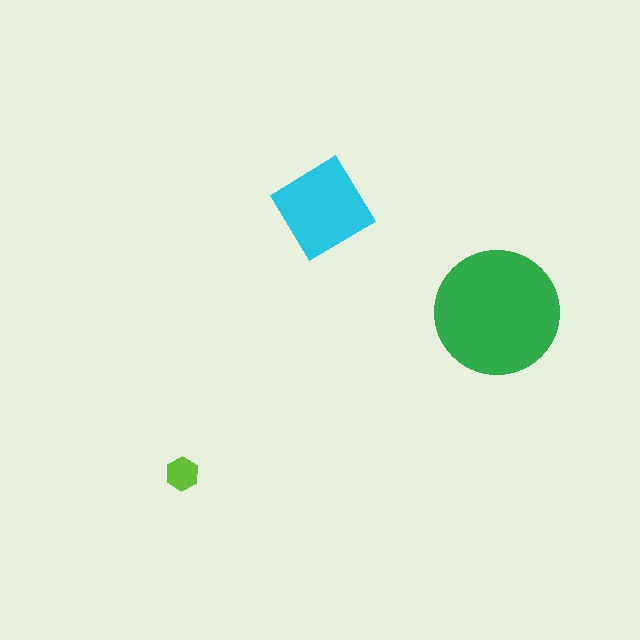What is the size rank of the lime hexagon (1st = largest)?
3rd.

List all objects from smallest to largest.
The lime hexagon, the cyan diamond, the green circle.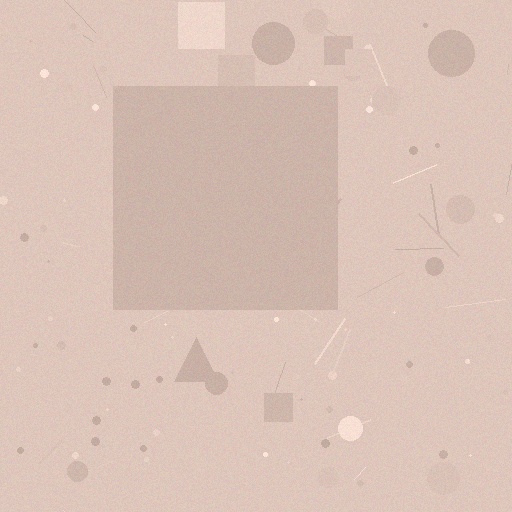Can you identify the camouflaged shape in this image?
The camouflaged shape is a square.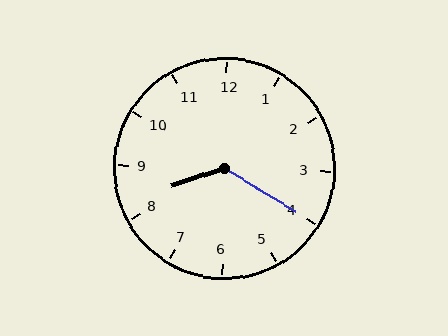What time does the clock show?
8:20.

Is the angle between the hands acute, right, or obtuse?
It is obtuse.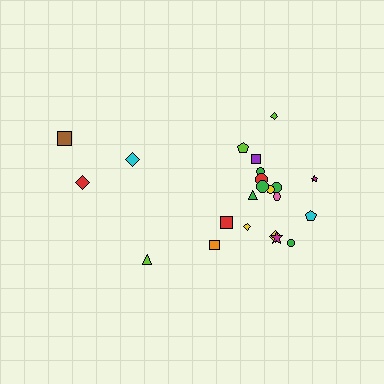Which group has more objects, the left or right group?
The right group.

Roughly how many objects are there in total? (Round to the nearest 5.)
Roughly 20 objects in total.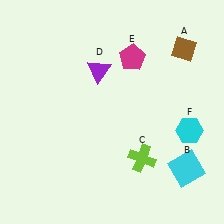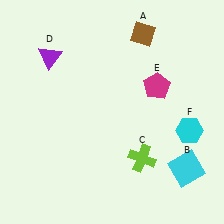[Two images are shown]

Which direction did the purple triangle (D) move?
The purple triangle (D) moved left.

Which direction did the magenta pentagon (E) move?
The magenta pentagon (E) moved down.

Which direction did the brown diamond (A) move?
The brown diamond (A) moved left.